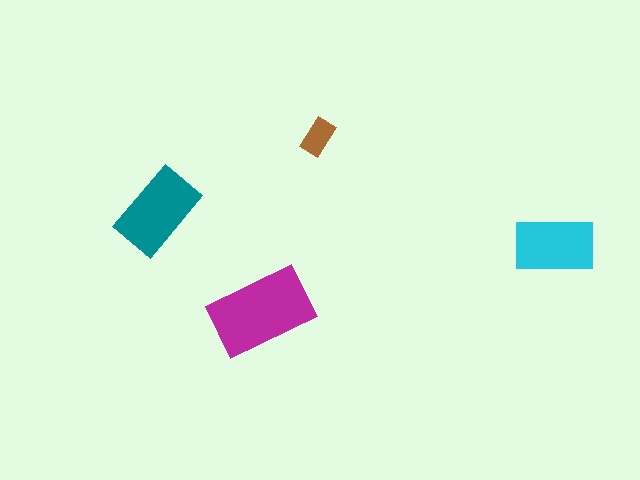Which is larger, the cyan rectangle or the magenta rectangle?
The magenta one.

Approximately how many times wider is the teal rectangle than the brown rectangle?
About 2.5 times wider.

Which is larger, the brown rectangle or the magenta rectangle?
The magenta one.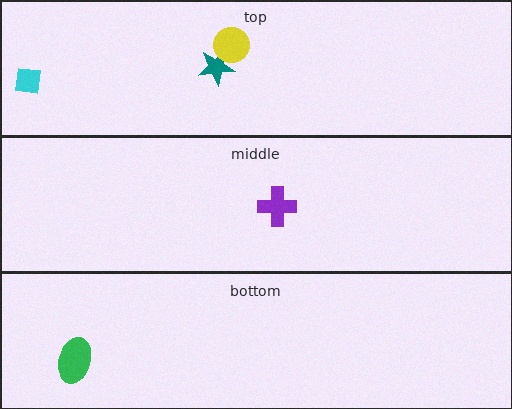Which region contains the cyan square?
The top region.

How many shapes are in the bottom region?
1.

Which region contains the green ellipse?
The bottom region.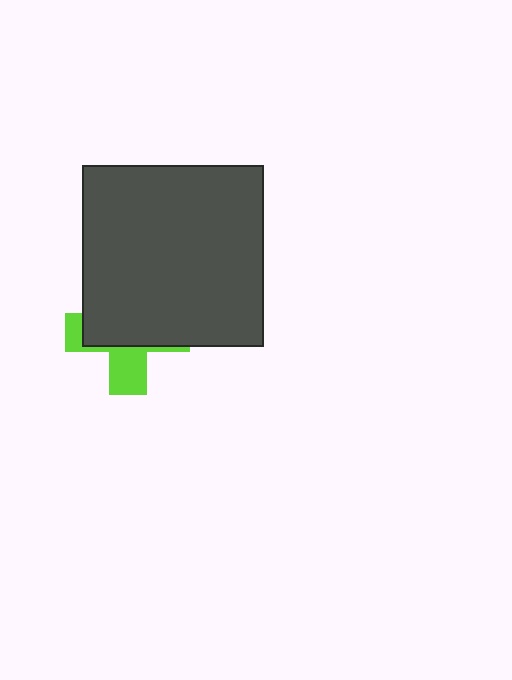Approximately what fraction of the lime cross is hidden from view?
Roughly 66% of the lime cross is hidden behind the dark gray square.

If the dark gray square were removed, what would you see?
You would see the complete lime cross.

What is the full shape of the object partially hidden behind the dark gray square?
The partially hidden object is a lime cross.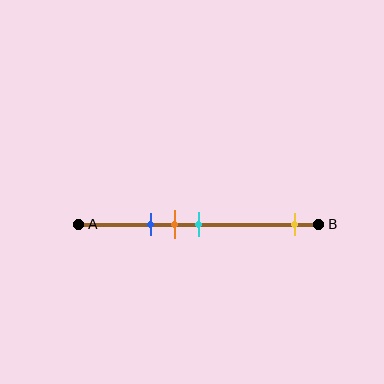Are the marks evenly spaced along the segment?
No, the marks are not evenly spaced.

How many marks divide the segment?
There are 4 marks dividing the segment.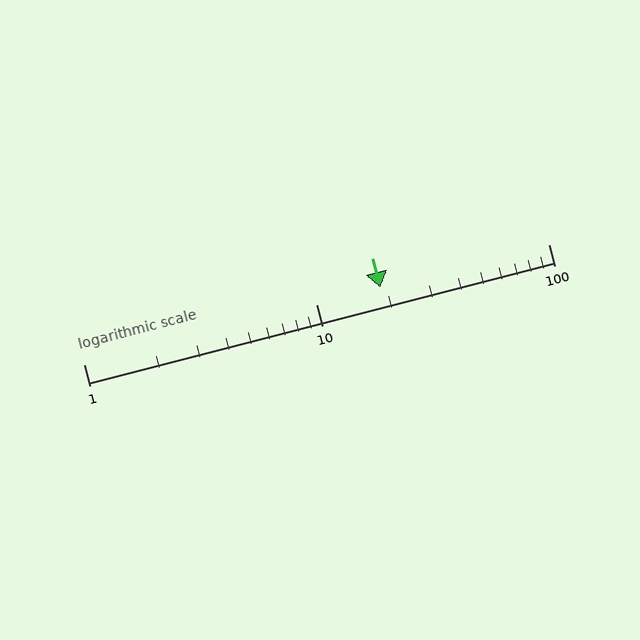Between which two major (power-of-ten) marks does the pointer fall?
The pointer is between 10 and 100.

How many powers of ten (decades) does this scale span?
The scale spans 2 decades, from 1 to 100.